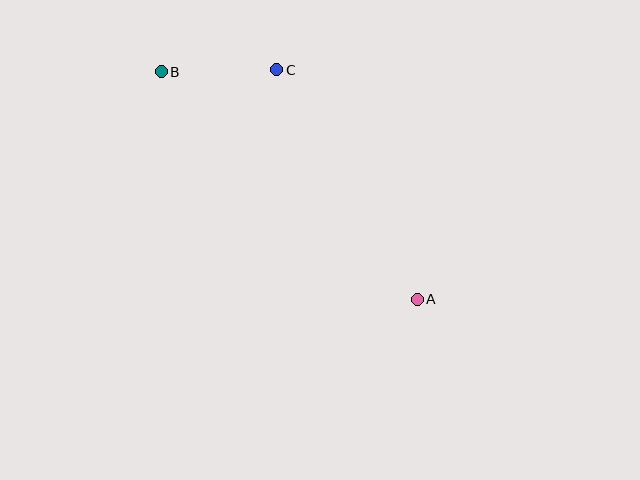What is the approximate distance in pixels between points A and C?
The distance between A and C is approximately 269 pixels.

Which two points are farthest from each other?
Points A and B are farthest from each other.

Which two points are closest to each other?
Points B and C are closest to each other.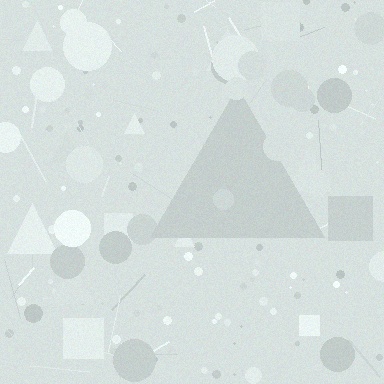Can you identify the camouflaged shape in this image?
The camouflaged shape is a triangle.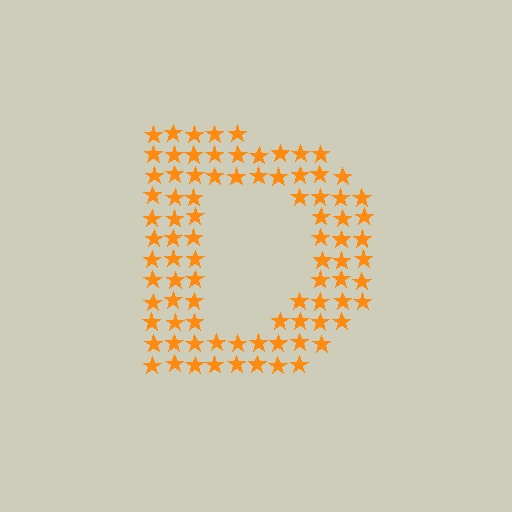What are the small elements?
The small elements are stars.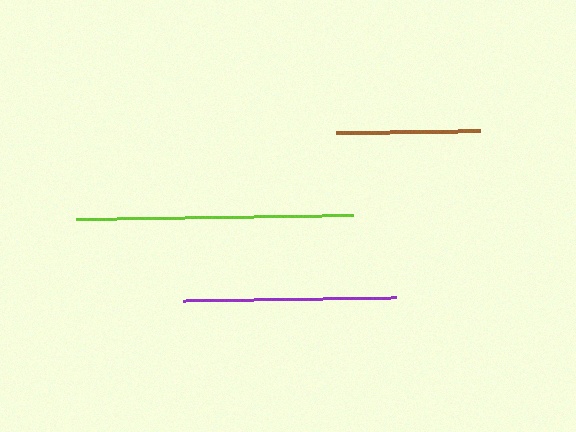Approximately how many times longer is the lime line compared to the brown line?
The lime line is approximately 1.9 times the length of the brown line.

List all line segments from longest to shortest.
From longest to shortest: lime, purple, brown.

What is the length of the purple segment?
The purple segment is approximately 213 pixels long.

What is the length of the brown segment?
The brown segment is approximately 145 pixels long.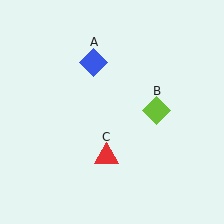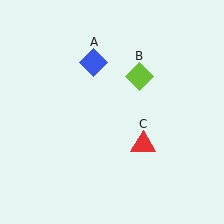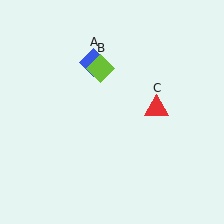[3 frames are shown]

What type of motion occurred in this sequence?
The lime diamond (object B), red triangle (object C) rotated counterclockwise around the center of the scene.